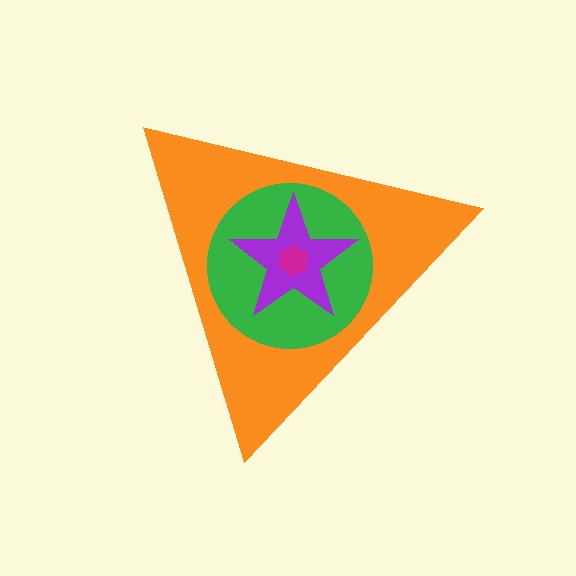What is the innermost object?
The magenta hexagon.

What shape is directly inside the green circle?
The purple star.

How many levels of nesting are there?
4.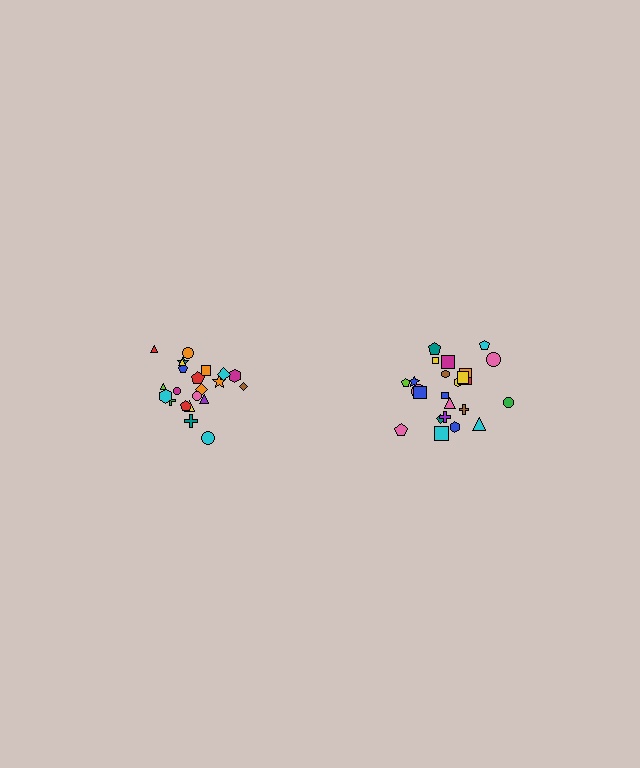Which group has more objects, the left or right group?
The right group.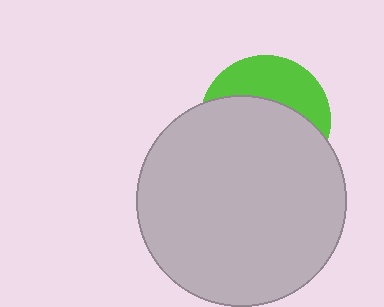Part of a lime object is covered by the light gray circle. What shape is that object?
It is a circle.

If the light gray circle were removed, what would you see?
You would see the complete lime circle.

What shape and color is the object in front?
The object in front is a light gray circle.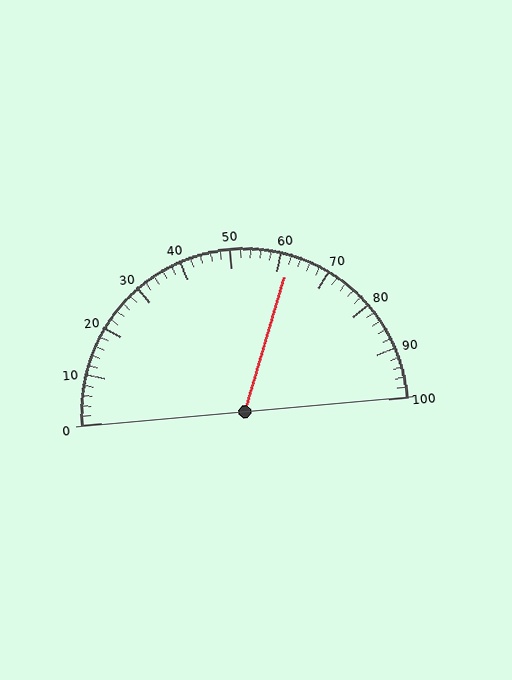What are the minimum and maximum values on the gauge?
The gauge ranges from 0 to 100.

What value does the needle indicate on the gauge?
The needle indicates approximately 62.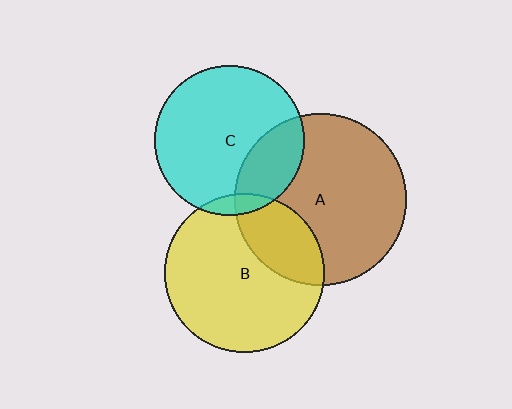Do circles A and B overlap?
Yes.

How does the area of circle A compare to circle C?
Approximately 1.3 times.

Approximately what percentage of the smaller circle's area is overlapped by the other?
Approximately 25%.